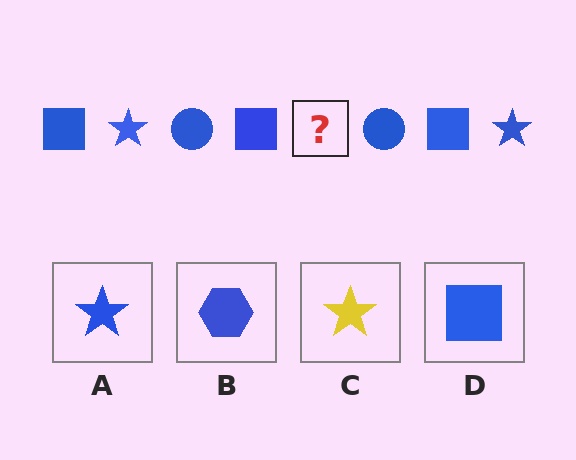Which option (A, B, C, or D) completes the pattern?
A.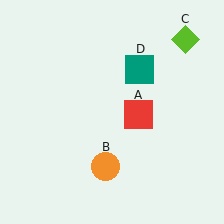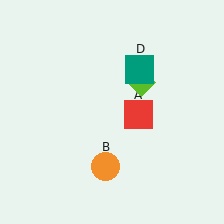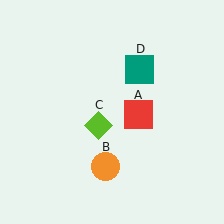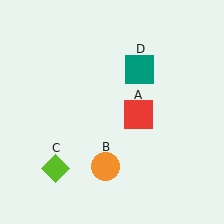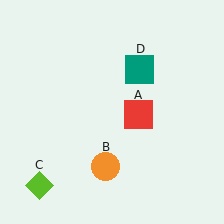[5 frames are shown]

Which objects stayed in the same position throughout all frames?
Red square (object A) and orange circle (object B) and teal square (object D) remained stationary.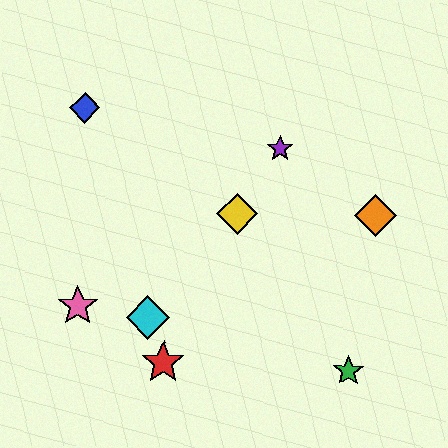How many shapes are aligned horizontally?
2 shapes (the yellow diamond, the orange diamond) are aligned horizontally.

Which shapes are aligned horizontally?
The yellow diamond, the orange diamond are aligned horizontally.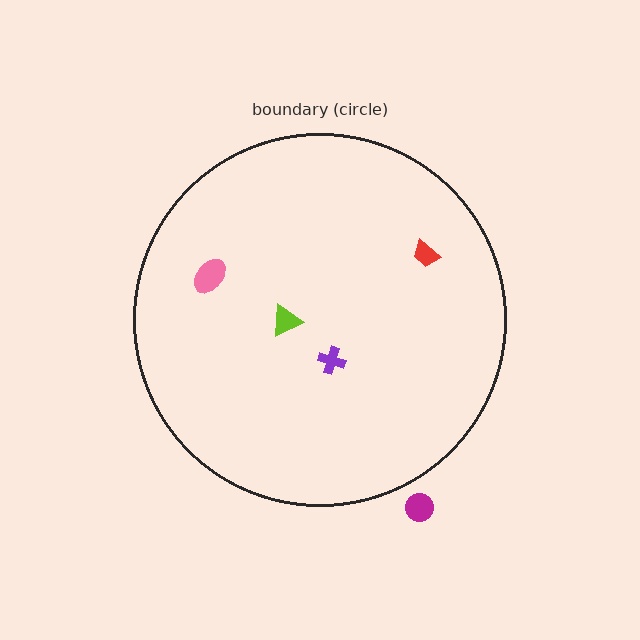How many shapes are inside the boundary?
4 inside, 1 outside.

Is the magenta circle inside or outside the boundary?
Outside.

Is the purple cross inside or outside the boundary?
Inside.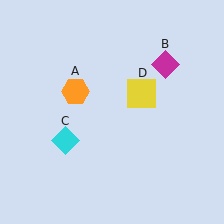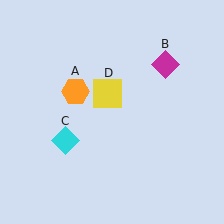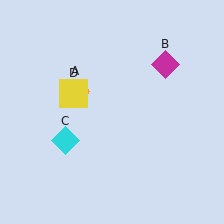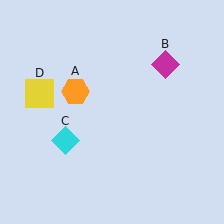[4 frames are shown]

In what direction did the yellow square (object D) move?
The yellow square (object D) moved left.